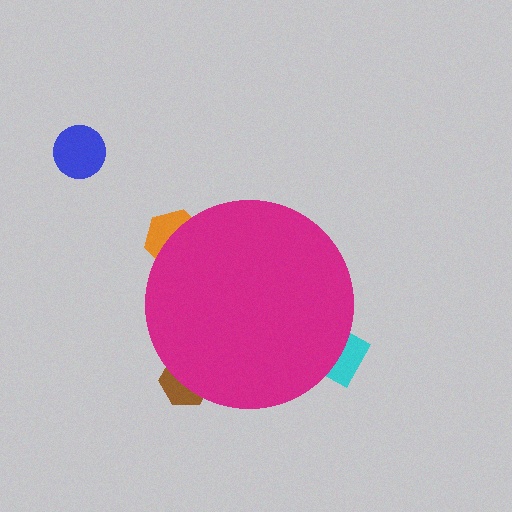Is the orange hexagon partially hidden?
Yes, the orange hexagon is partially hidden behind the magenta circle.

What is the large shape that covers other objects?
A magenta circle.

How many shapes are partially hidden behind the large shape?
3 shapes are partially hidden.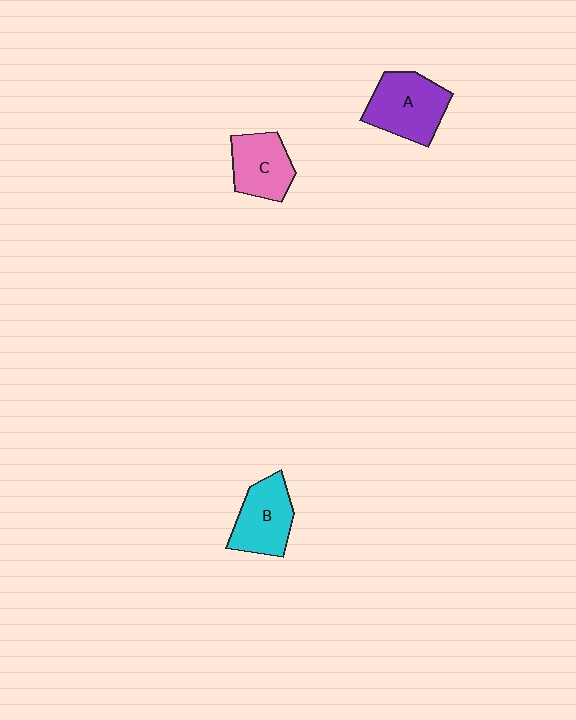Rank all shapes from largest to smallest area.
From largest to smallest: A (purple), B (cyan), C (pink).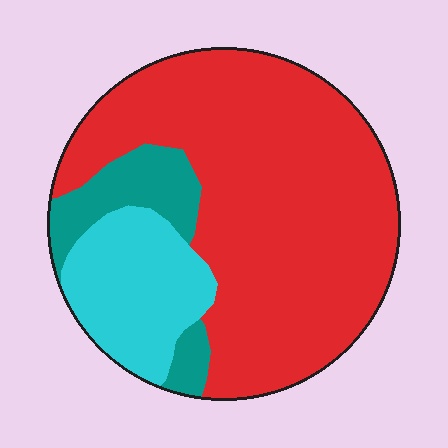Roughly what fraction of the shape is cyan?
Cyan takes up about one fifth (1/5) of the shape.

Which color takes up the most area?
Red, at roughly 70%.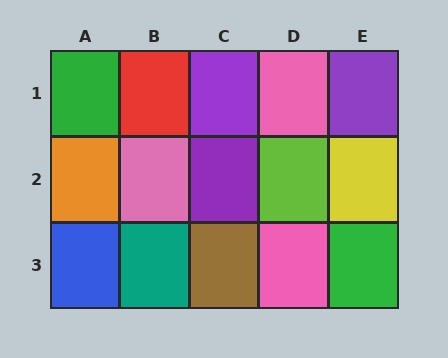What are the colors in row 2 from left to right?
Orange, pink, purple, lime, yellow.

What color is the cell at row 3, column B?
Teal.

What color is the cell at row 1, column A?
Green.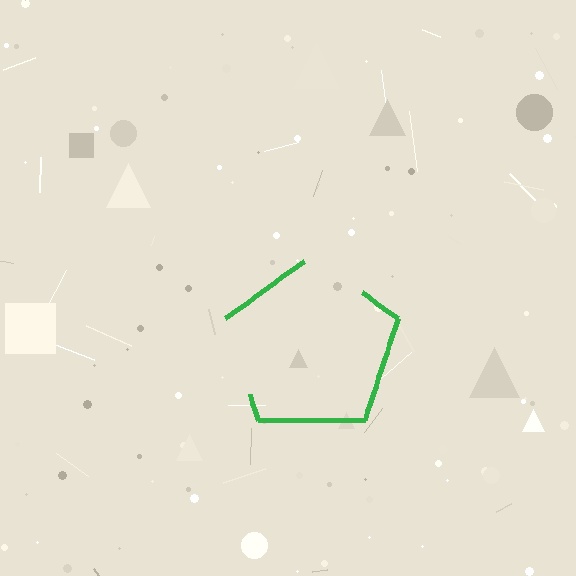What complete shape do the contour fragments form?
The contour fragments form a pentagon.